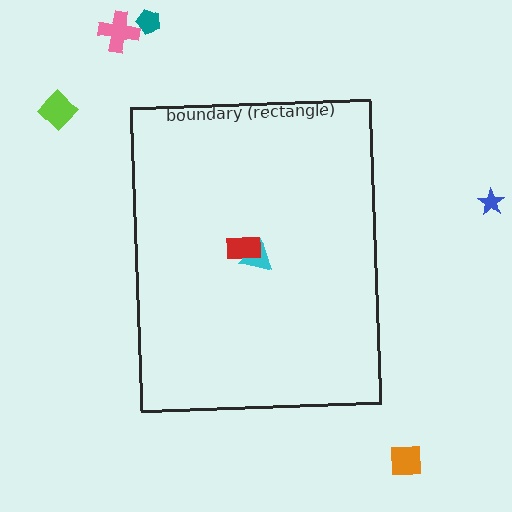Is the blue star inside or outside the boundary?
Outside.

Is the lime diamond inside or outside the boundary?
Outside.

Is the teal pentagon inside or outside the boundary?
Outside.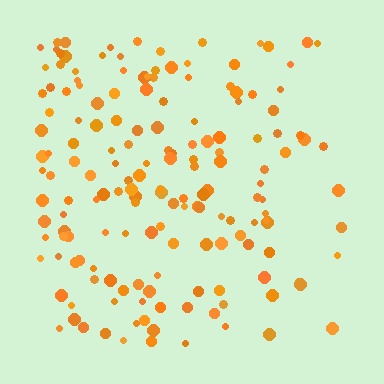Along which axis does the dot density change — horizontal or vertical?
Horizontal.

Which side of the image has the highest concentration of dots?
The left.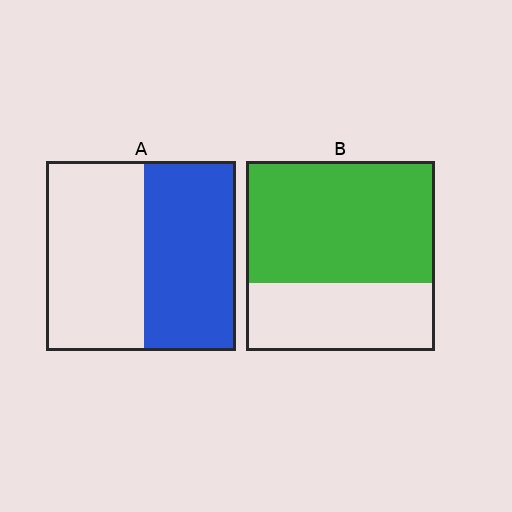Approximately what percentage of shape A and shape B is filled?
A is approximately 50% and B is approximately 65%.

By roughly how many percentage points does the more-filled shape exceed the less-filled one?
By roughly 15 percentage points (B over A).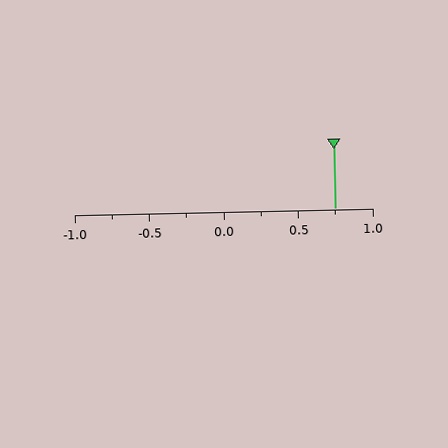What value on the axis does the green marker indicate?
The marker indicates approximately 0.75.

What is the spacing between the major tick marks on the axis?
The major ticks are spaced 0.5 apart.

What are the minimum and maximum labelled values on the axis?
The axis runs from -1.0 to 1.0.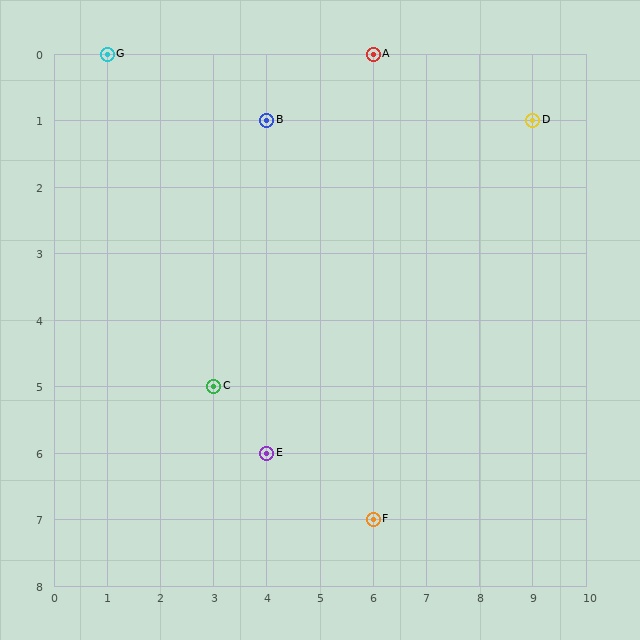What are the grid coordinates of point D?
Point D is at grid coordinates (9, 1).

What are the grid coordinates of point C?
Point C is at grid coordinates (3, 5).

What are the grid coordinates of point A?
Point A is at grid coordinates (6, 0).